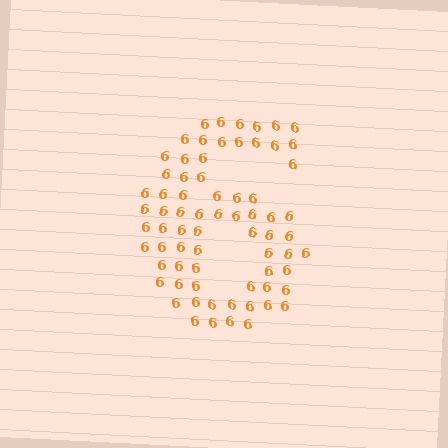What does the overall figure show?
The overall figure shows the digit 6.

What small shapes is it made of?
It is made of small digit 6's.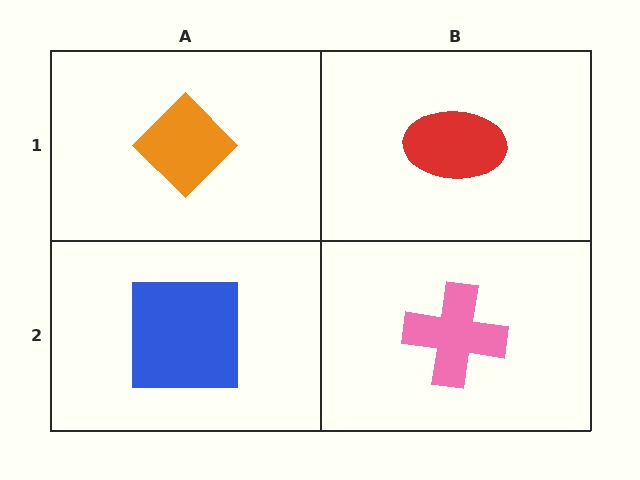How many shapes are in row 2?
2 shapes.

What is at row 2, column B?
A pink cross.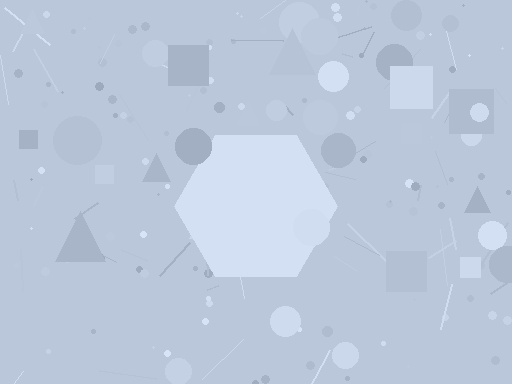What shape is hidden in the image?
A hexagon is hidden in the image.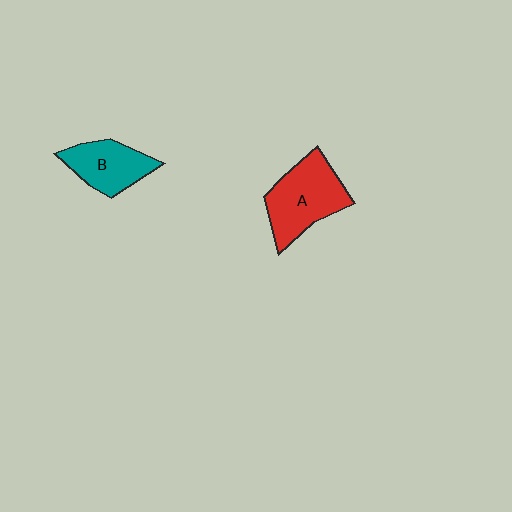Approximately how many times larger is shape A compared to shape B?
Approximately 1.4 times.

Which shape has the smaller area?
Shape B (teal).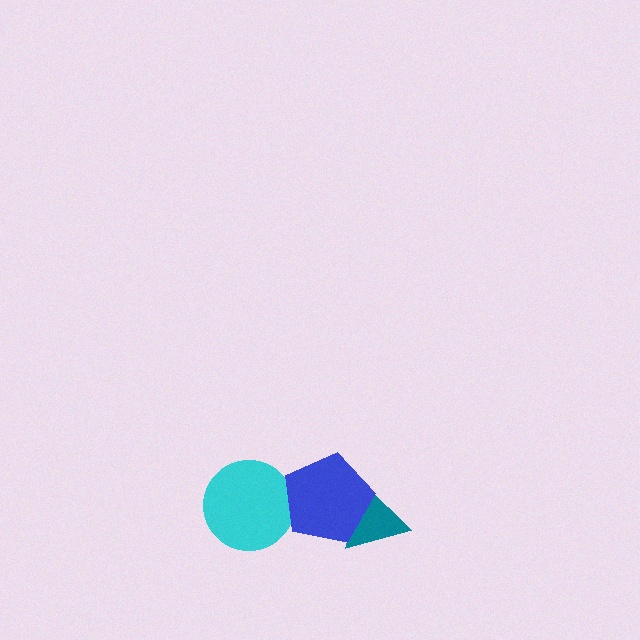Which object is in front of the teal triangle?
The blue pentagon is in front of the teal triangle.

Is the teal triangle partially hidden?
Yes, it is partially covered by another shape.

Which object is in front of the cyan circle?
The blue pentagon is in front of the cyan circle.